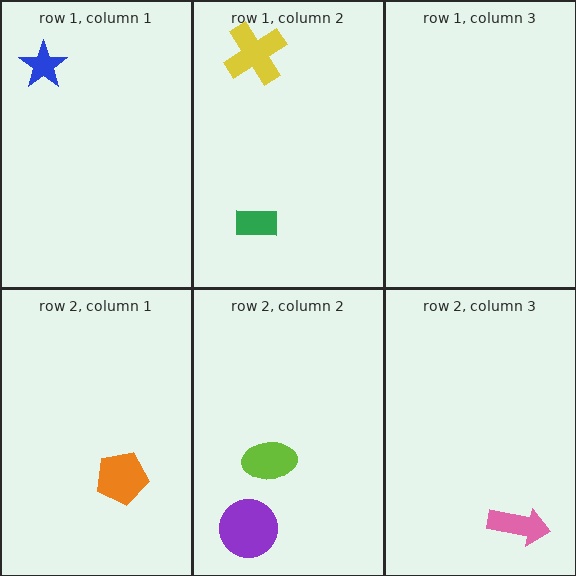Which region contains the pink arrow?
The row 2, column 3 region.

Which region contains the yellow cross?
The row 1, column 2 region.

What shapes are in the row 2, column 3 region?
The pink arrow.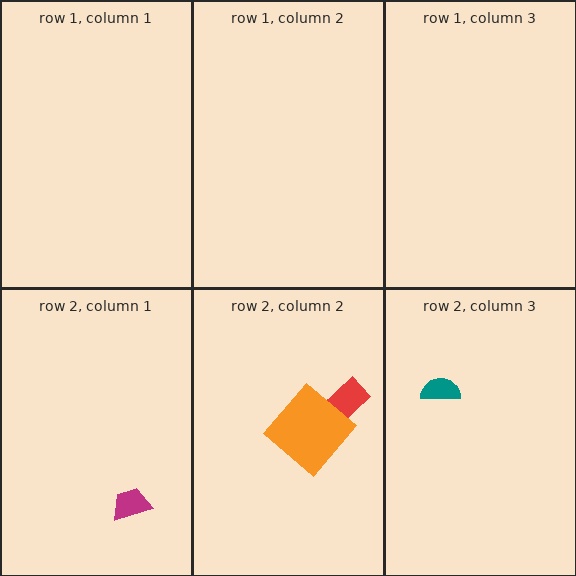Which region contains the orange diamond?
The row 2, column 2 region.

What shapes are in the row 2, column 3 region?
The teal semicircle.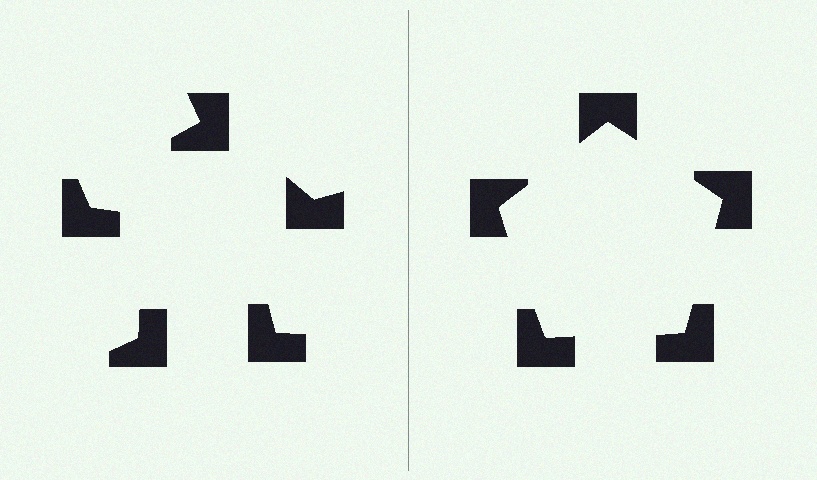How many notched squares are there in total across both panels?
10 — 5 on each side.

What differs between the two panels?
The notched squares are positioned identically on both sides; only the wedge orientations differ. On the right they align to a pentagon; on the left they are misaligned.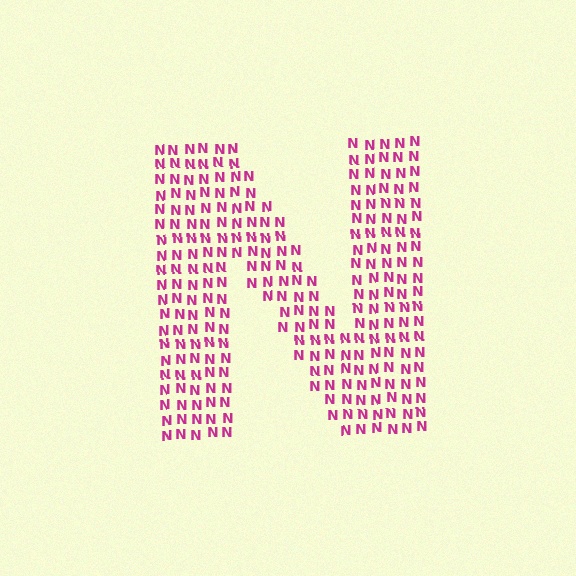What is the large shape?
The large shape is the letter N.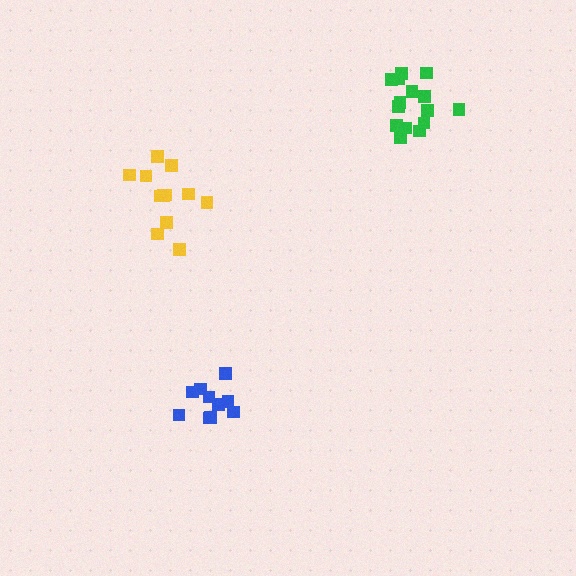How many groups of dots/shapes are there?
There are 3 groups.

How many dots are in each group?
Group 1: 10 dots, Group 2: 12 dots, Group 3: 15 dots (37 total).